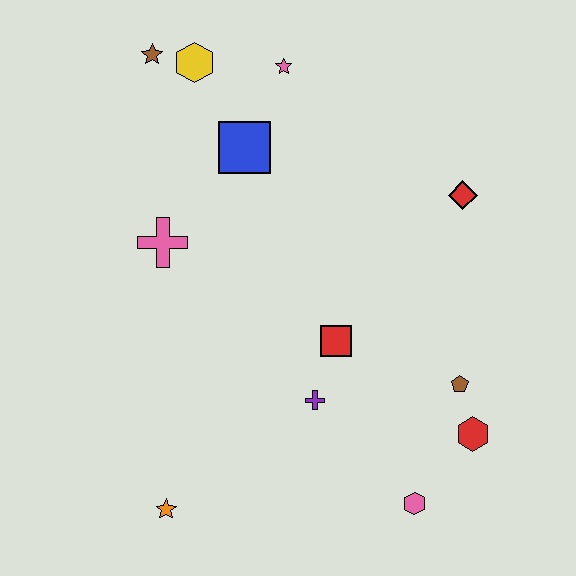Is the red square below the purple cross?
No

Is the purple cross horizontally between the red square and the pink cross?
Yes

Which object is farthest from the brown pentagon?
The brown star is farthest from the brown pentagon.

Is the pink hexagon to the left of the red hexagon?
Yes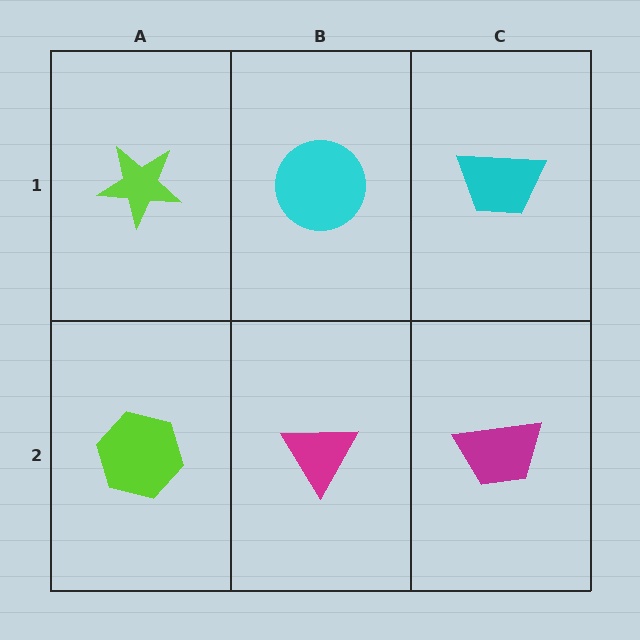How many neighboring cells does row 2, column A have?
2.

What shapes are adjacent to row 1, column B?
A magenta triangle (row 2, column B), a lime star (row 1, column A), a cyan trapezoid (row 1, column C).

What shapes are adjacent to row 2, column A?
A lime star (row 1, column A), a magenta triangle (row 2, column B).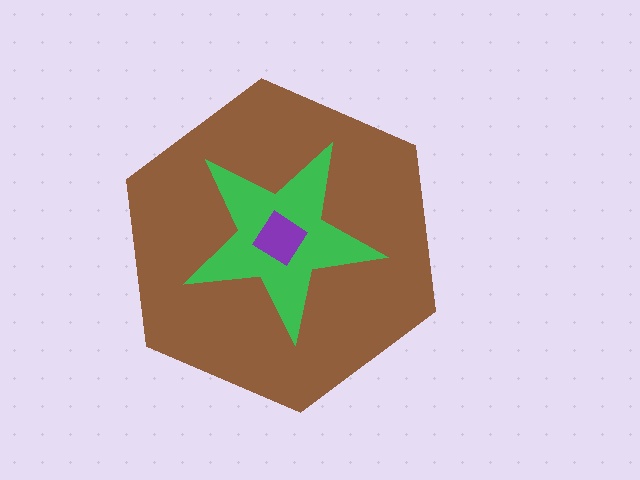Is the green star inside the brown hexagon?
Yes.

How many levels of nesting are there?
3.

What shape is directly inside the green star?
The purple diamond.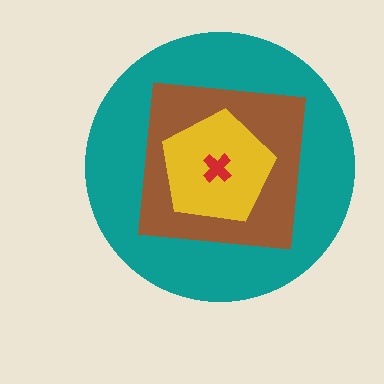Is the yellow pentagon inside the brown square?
Yes.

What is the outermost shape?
The teal circle.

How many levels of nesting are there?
4.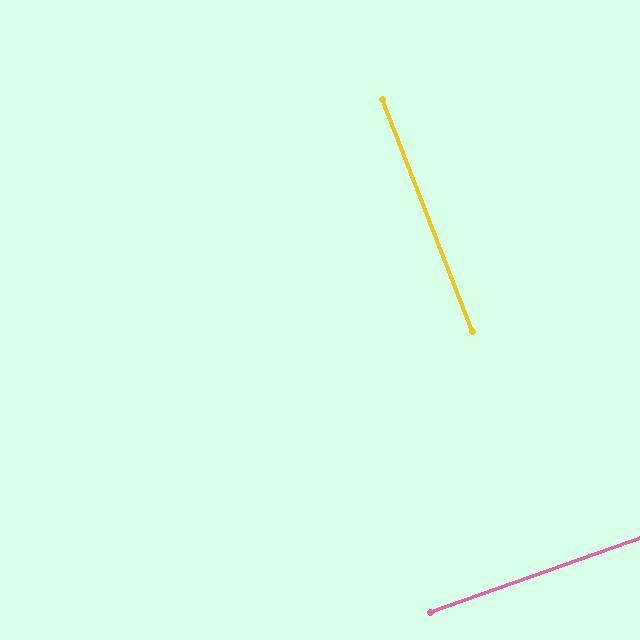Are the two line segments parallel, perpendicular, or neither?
Perpendicular — they meet at approximately 88°.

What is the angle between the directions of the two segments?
Approximately 88 degrees.